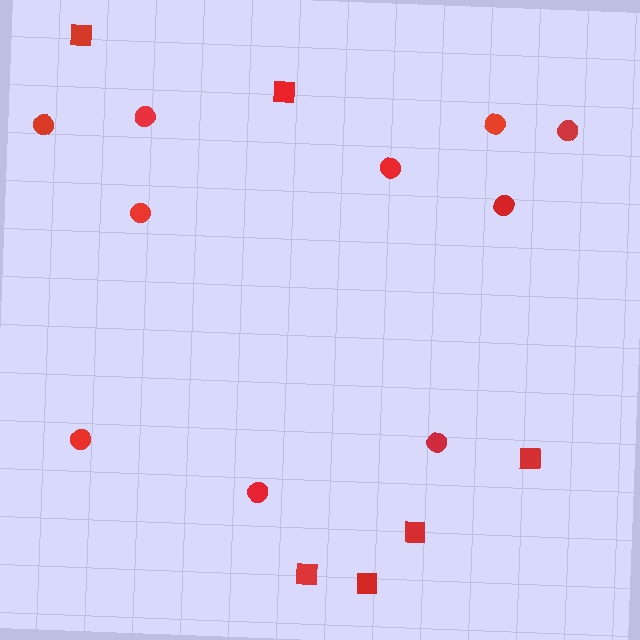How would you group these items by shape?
There are 2 groups: one group of circles (10) and one group of squares (6).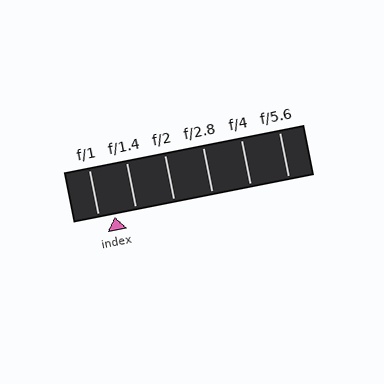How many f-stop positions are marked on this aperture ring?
There are 6 f-stop positions marked.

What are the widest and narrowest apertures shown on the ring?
The widest aperture shown is f/1 and the narrowest is f/5.6.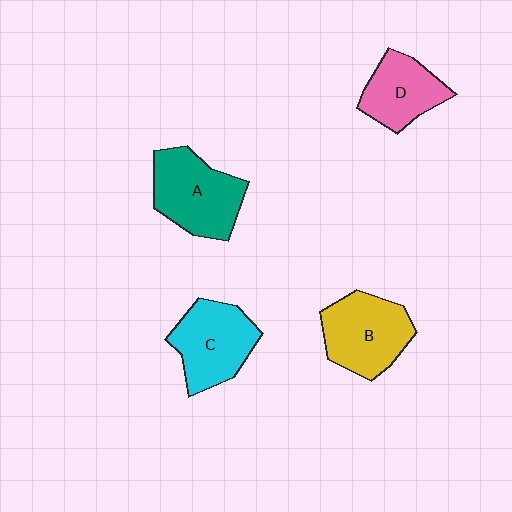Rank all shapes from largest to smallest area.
From largest to smallest: A (teal), B (yellow), C (cyan), D (pink).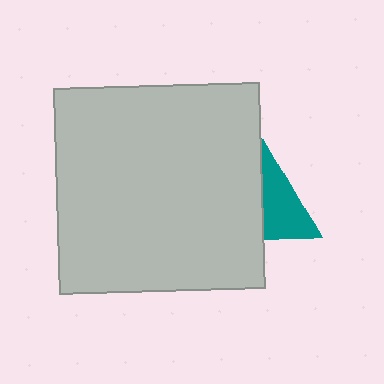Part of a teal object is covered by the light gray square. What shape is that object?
It is a triangle.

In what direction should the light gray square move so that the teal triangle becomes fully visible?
The light gray square should move left. That is the shortest direction to clear the overlap and leave the teal triangle fully visible.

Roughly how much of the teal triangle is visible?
A small part of it is visible (roughly 43%).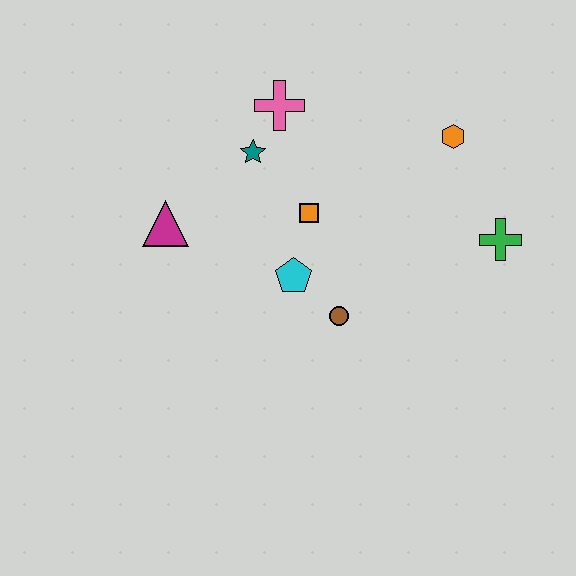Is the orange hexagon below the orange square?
No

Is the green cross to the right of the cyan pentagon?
Yes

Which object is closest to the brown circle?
The cyan pentagon is closest to the brown circle.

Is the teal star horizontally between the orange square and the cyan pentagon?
No